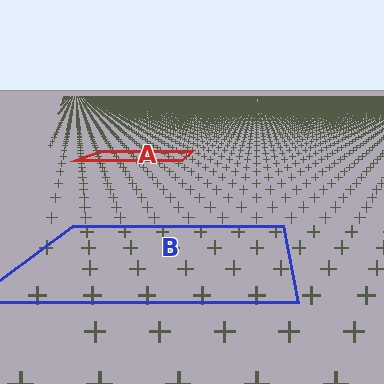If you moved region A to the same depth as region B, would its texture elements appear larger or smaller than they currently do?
They would appear larger. At a closer depth, the same texture elements are projected at a bigger on-screen size.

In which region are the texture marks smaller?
The texture marks are smaller in region A, because it is farther away.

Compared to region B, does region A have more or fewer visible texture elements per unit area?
Region A has more texture elements per unit area — they are packed more densely because it is farther away.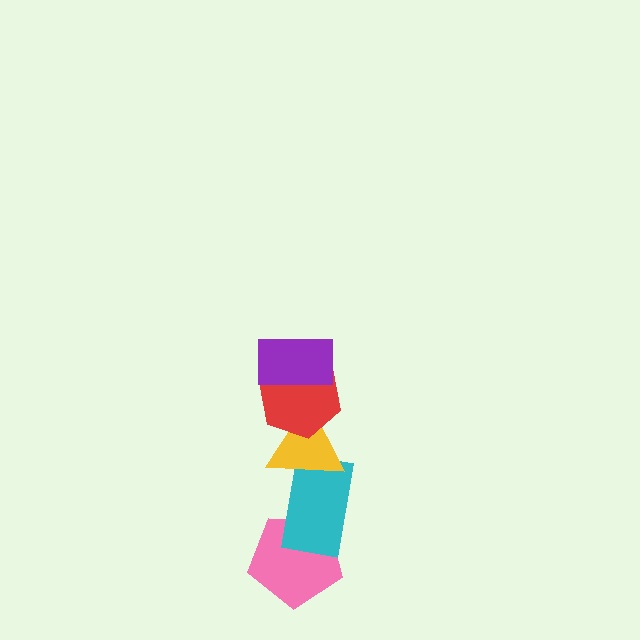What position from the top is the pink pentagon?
The pink pentagon is 5th from the top.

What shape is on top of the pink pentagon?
The cyan rectangle is on top of the pink pentagon.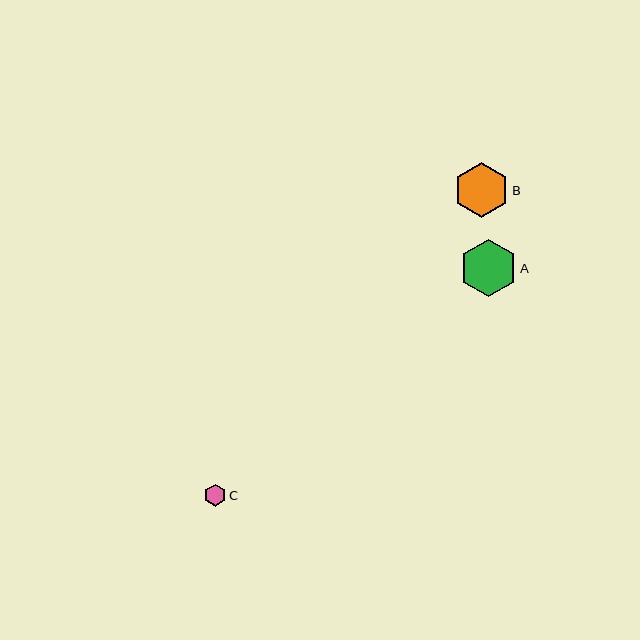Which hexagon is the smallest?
Hexagon C is the smallest with a size of approximately 22 pixels.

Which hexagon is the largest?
Hexagon A is the largest with a size of approximately 57 pixels.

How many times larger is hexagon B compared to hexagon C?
Hexagon B is approximately 2.5 times the size of hexagon C.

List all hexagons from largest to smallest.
From largest to smallest: A, B, C.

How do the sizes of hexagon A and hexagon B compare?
Hexagon A and hexagon B are approximately the same size.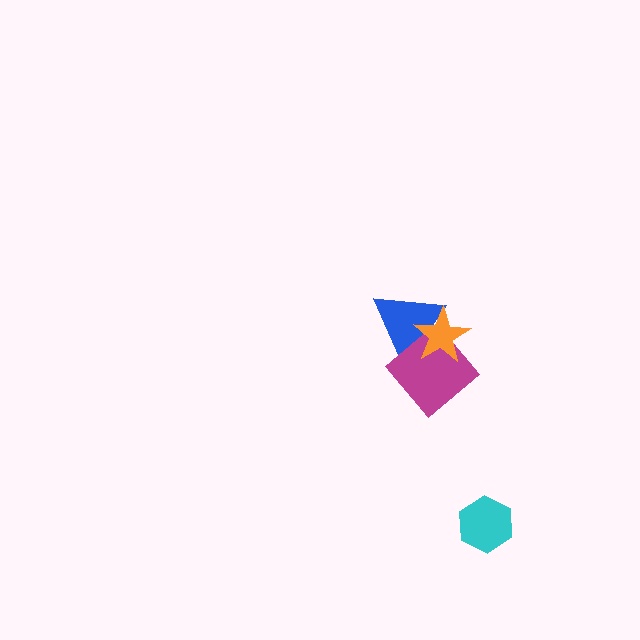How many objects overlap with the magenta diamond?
2 objects overlap with the magenta diamond.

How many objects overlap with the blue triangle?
2 objects overlap with the blue triangle.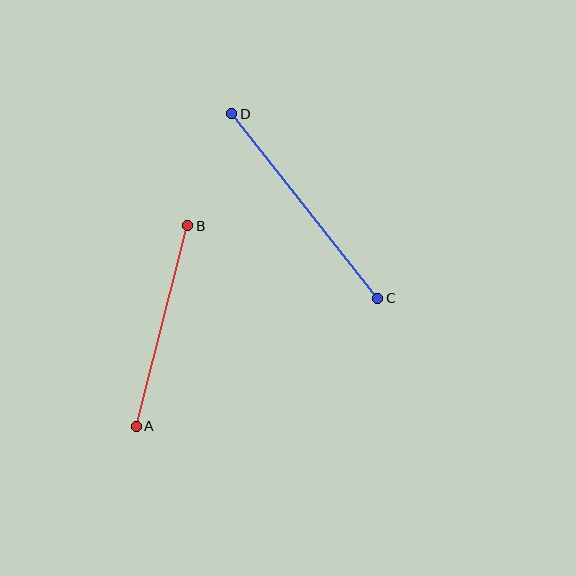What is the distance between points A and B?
The distance is approximately 207 pixels.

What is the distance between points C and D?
The distance is approximately 236 pixels.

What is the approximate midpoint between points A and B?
The midpoint is at approximately (162, 326) pixels.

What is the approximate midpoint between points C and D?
The midpoint is at approximately (305, 206) pixels.